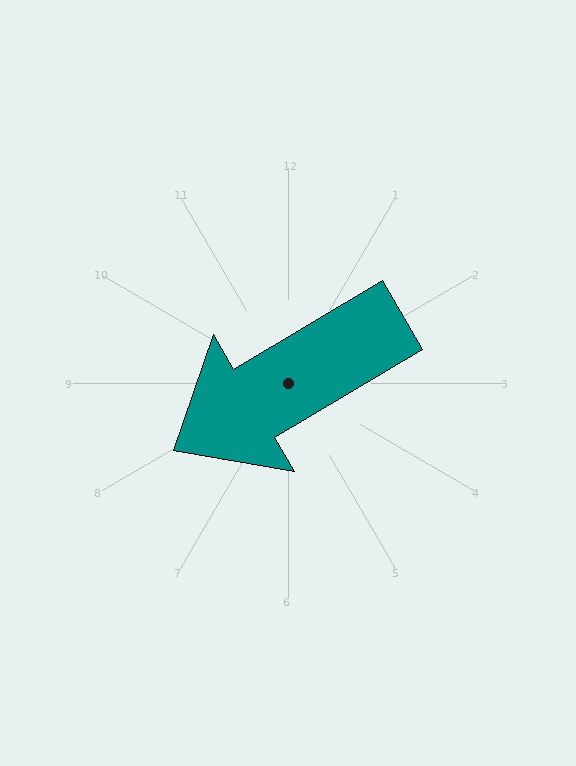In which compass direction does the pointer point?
Southwest.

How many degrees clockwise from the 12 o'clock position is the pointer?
Approximately 239 degrees.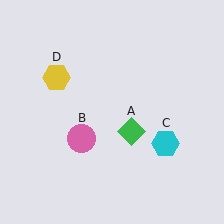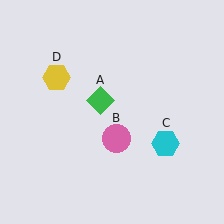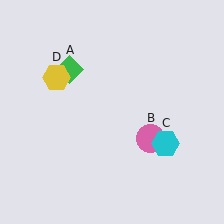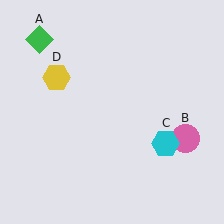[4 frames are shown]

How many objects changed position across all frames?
2 objects changed position: green diamond (object A), pink circle (object B).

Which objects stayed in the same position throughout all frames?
Cyan hexagon (object C) and yellow hexagon (object D) remained stationary.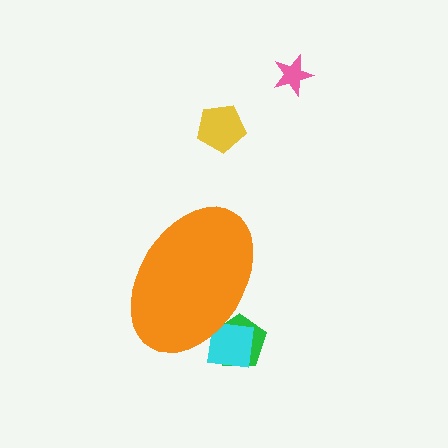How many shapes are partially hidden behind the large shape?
2 shapes are partially hidden.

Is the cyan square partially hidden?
Yes, the cyan square is partially hidden behind the orange ellipse.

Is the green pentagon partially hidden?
Yes, the green pentagon is partially hidden behind the orange ellipse.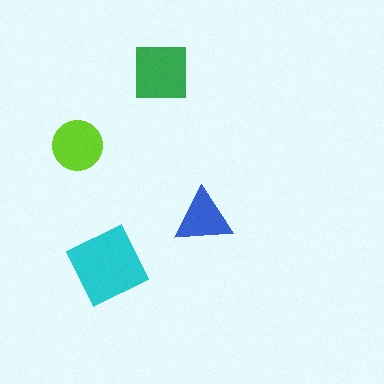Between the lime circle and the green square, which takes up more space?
The green square.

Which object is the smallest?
The blue triangle.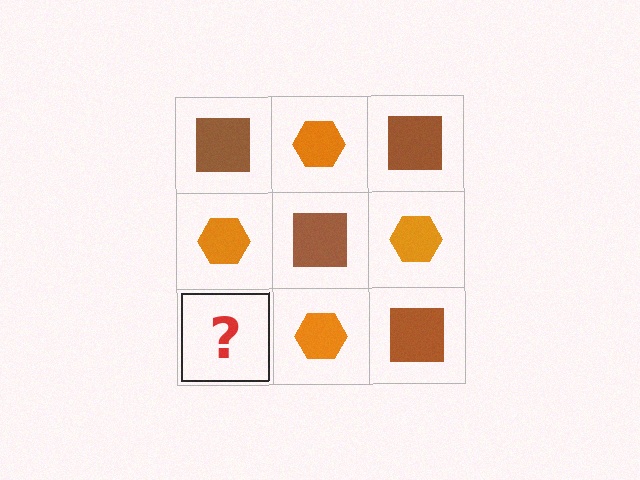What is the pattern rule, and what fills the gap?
The rule is that it alternates brown square and orange hexagon in a checkerboard pattern. The gap should be filled with a brown square.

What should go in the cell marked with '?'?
The missing cell should contain a brown square.